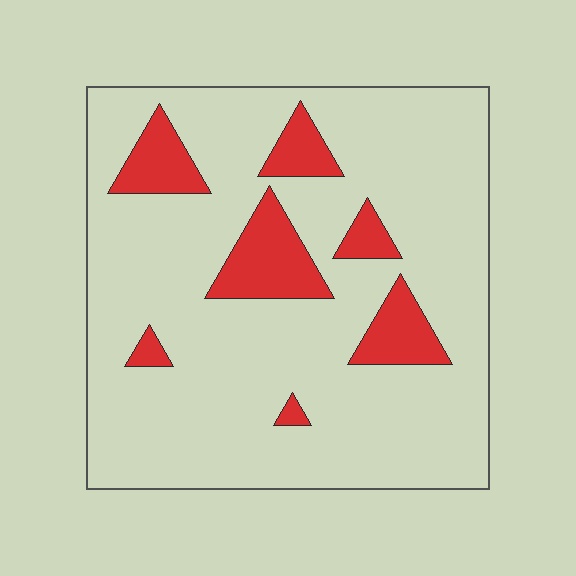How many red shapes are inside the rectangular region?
7.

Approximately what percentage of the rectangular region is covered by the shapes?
Approximately 15%.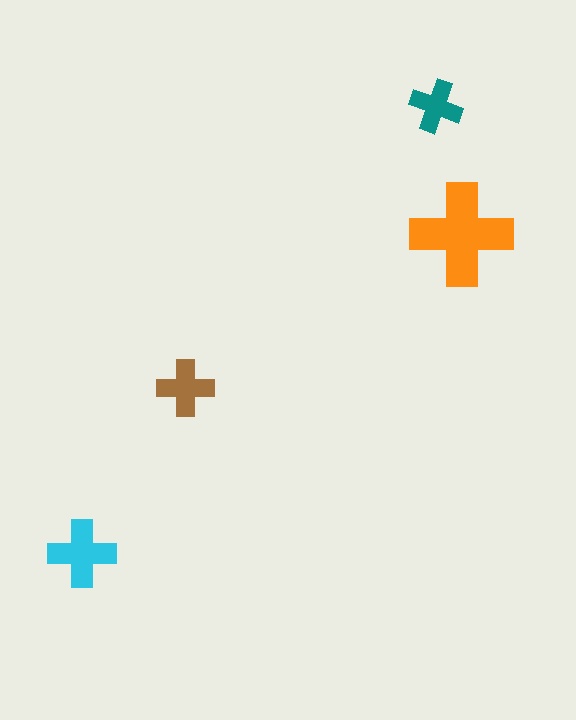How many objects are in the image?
There are 4 objects in the image.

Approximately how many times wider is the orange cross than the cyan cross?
About 1.5 times wider.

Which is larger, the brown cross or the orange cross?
The orange one.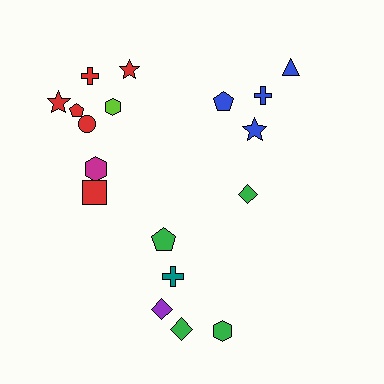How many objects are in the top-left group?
There are 8 objects.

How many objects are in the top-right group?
There are 5 objects.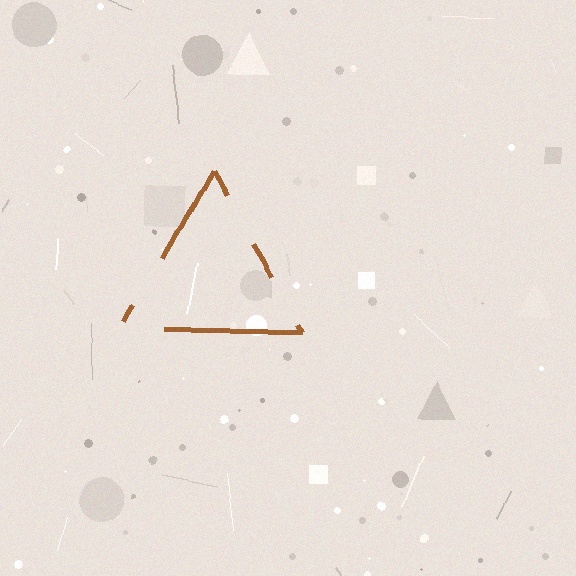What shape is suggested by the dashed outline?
The dashed outline suggests a triangle.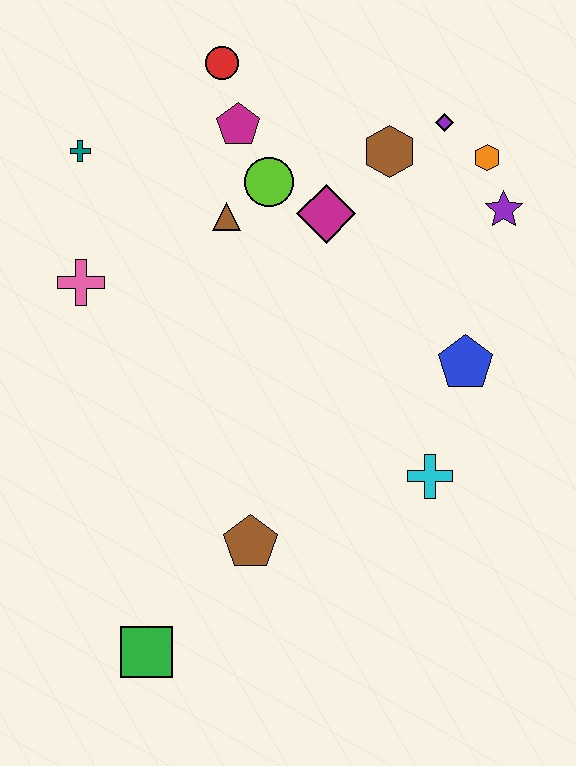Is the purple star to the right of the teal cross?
Yes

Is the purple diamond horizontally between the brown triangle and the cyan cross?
No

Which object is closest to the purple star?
The orange hexagon is closest to the purple star.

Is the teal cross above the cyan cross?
Yes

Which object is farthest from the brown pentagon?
The red circle is farthest from the brown pentagon.